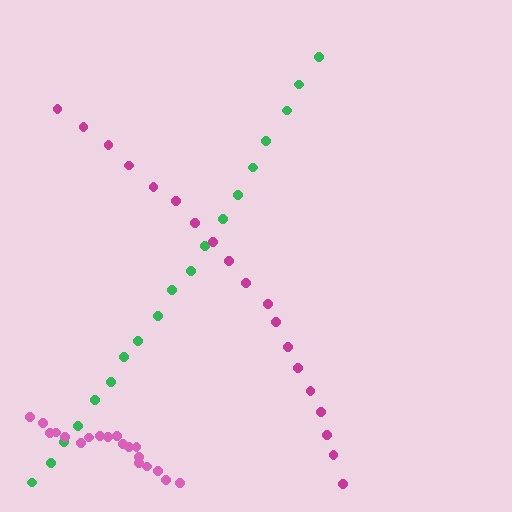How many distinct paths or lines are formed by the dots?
There are 3 distinct paths.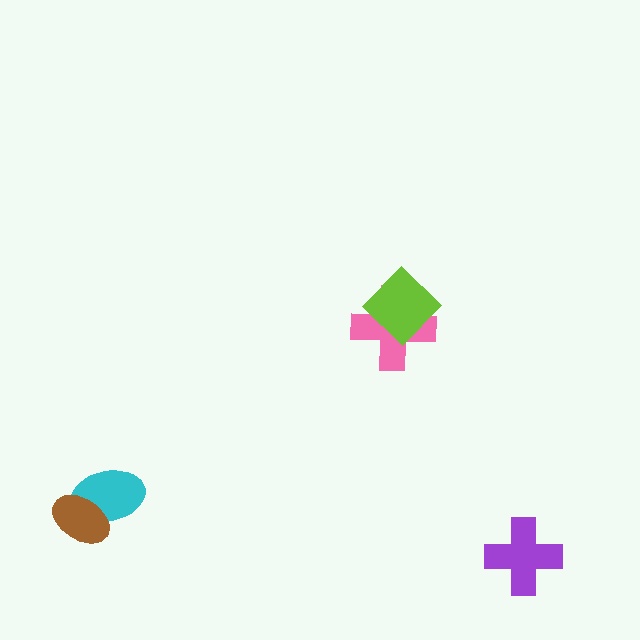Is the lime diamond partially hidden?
No, no other shape covers it.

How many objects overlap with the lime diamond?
1 object overlaps with the lime diamond.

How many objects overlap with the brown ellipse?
1 object overlaps with the brown ellipse.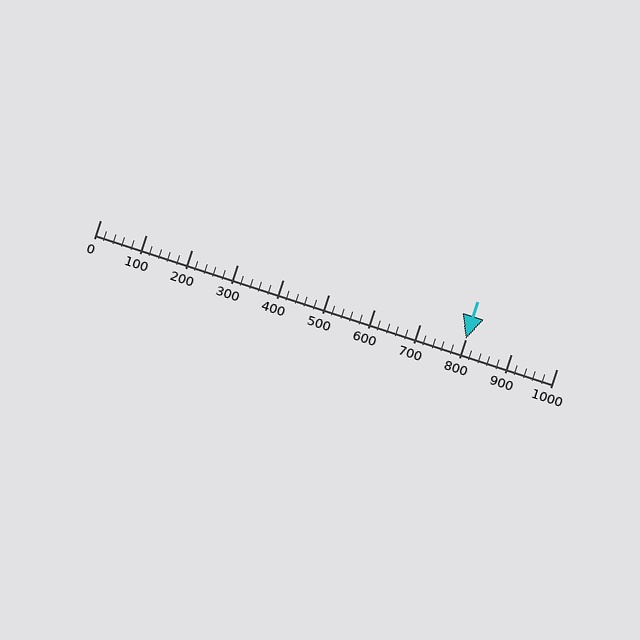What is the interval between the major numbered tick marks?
The major tick marks are spaced 100 units apart.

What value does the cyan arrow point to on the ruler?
The cyan arrow points to approximately 800.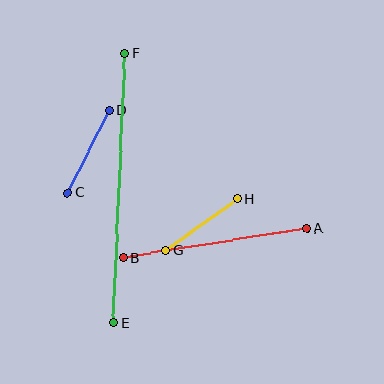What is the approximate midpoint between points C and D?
The midpoint is at approximately (89, 152) pixels.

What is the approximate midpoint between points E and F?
The midpoint is at approximately (119, 188) pixels.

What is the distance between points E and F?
The distance is approximately 270 pixels.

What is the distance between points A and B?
The distance is approximately 186 pixels.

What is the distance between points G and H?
The distance is approximately 88 pixels.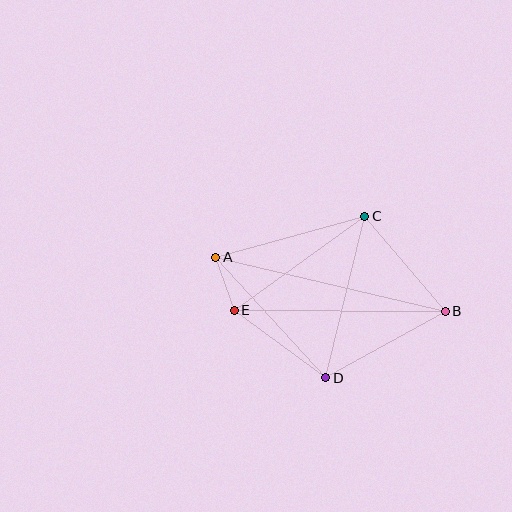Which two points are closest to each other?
Points A and E are closest to each other.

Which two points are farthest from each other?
Points A and B are farthest from each other.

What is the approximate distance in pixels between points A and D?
The distance between A and D is approximately 163 pixels.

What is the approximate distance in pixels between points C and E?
The distance between C and E is approximately 161 pixels.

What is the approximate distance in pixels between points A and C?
The distance between A and C is approximately 154 pixels.